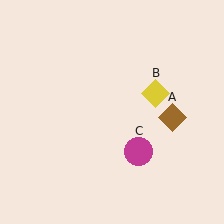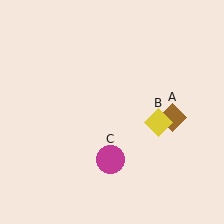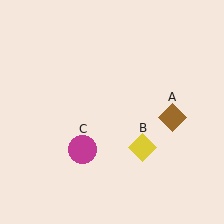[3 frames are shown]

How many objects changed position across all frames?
2 objects changed position: yellow diamond (object B), magenta circle (object C).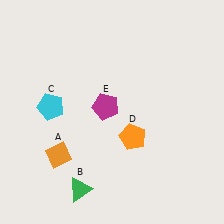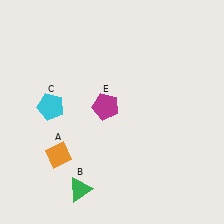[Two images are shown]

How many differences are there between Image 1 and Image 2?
There is 1 difference between the two images.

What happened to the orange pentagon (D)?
The orange pentagon (D) was removed in Image 2. It was in the bottom-right area of Image 1.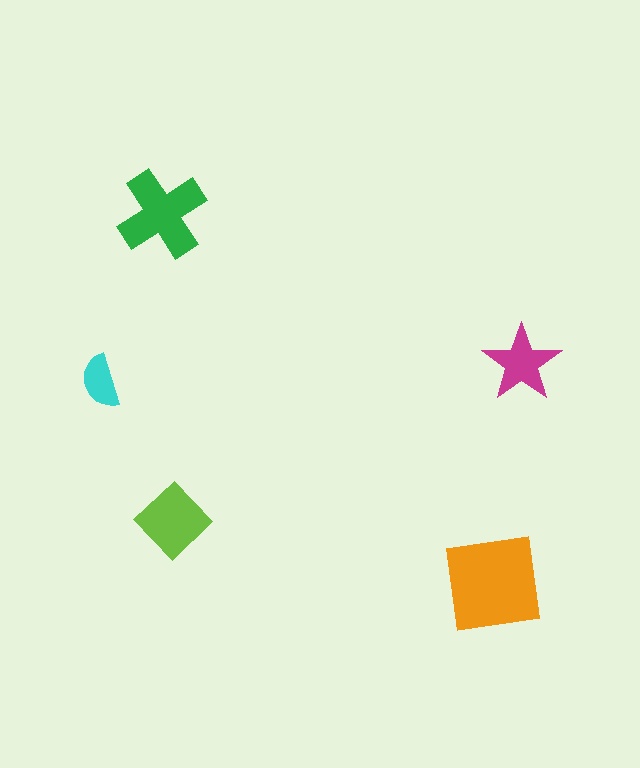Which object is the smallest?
The cyan semicircle.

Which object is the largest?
The orange square.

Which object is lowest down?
The orange square is bottommost.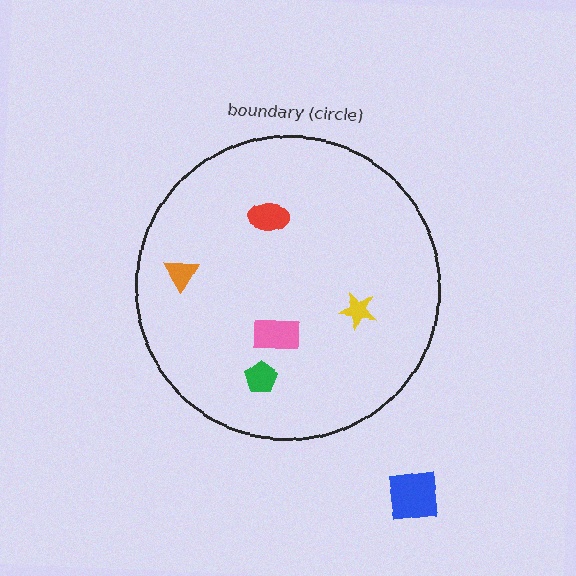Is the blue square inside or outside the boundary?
Outside.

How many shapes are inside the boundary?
5 inside, 1 outside.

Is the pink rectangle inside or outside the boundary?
Inside.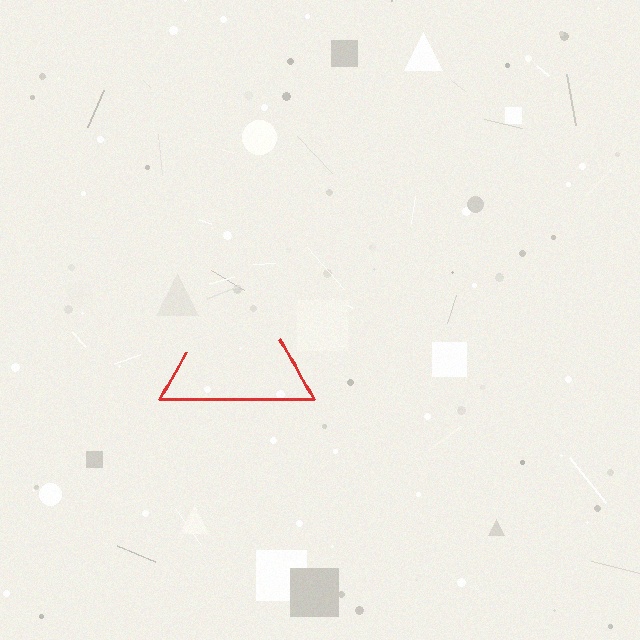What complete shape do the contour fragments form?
The contour fragments form a triangle.